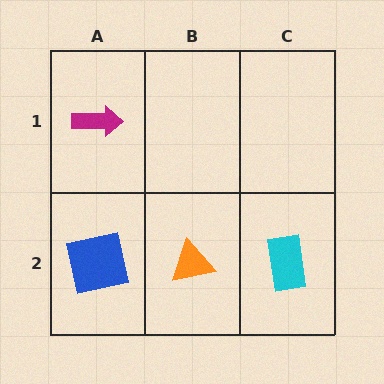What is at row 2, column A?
A blue square.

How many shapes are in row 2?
3 shapes.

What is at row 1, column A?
A magenta arrow.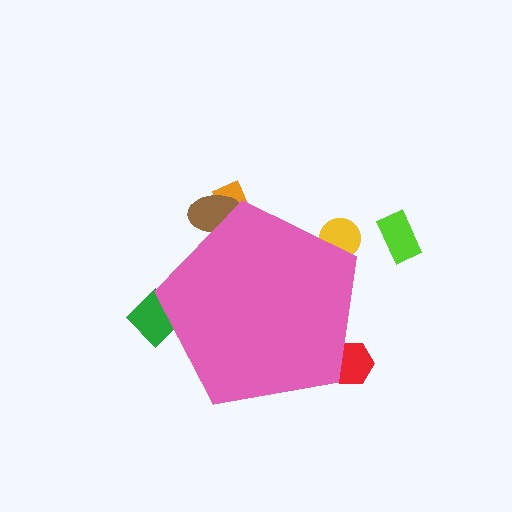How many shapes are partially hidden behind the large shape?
5 shapes are partially hidden.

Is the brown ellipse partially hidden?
Yes, the brown ellipse is partially hidden behind the pink pentagon.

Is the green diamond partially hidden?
Yes, the green diamond is partially hidden behind the pink pentagon.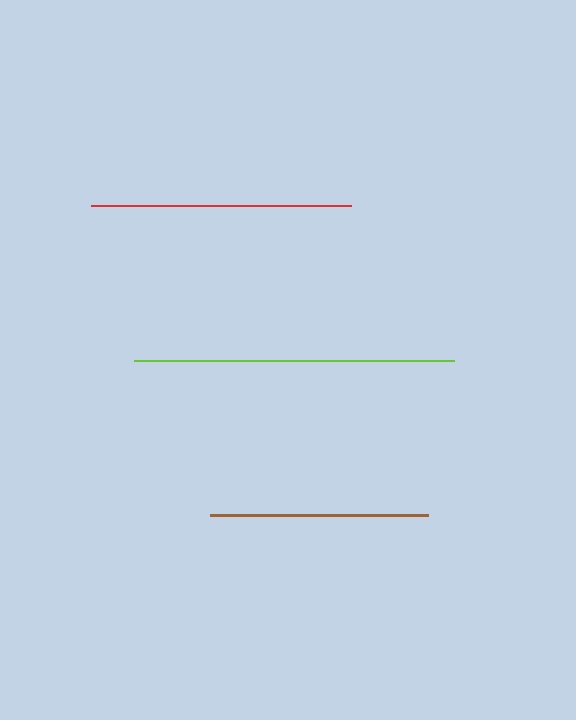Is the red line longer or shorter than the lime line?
The lime line is longer than the red line.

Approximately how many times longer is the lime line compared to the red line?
The lime line is approximately 1.2 times the length of the red line.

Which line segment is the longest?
The lime line is the longest at approximately 320 pixels.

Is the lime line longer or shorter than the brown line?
The lime line is longer than the brown line.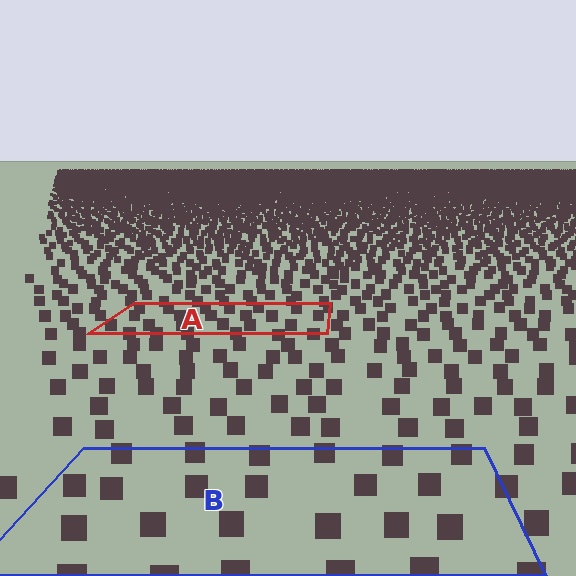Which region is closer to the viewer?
Region B is closer. The texture elements there are larger and more spread out.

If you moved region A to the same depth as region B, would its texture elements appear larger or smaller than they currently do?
They would appear larger. At a closer depth, the same texture elements are projected at a bigger on-screen size.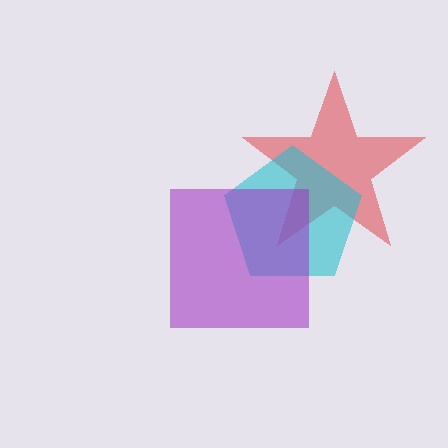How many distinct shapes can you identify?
There are 3 distinct shapes: a red star, a cyan pentagon, a purple square.